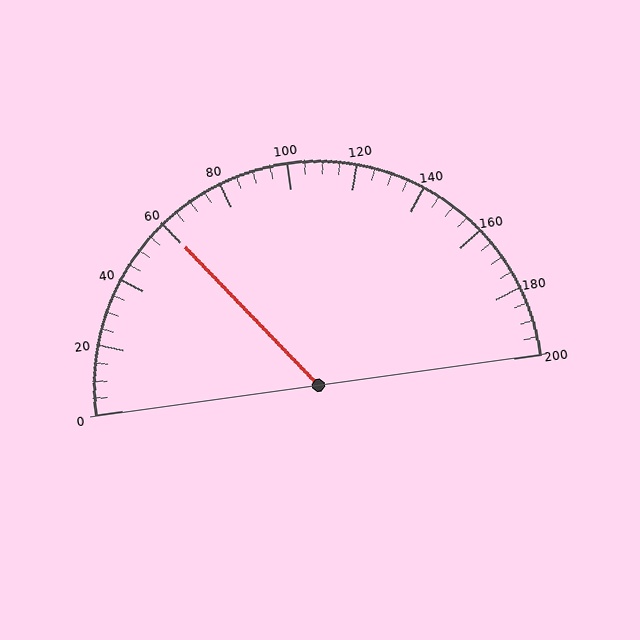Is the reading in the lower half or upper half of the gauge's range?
The reading is in the lower half of the range (0 to 200).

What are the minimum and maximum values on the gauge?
The gauge ranges from 0 to 200.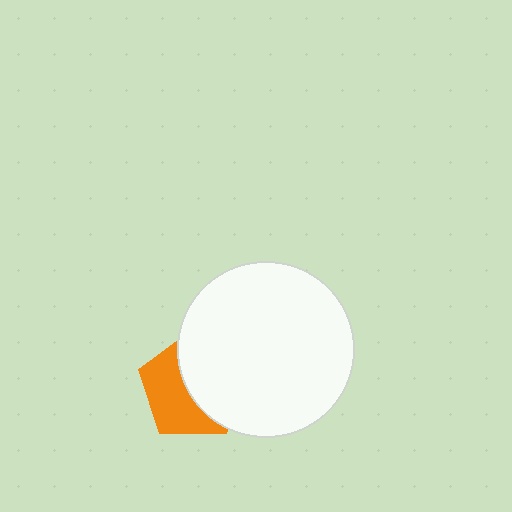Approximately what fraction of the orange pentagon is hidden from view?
Roughly 52% of the orange pentagon is hidden behind the white circle.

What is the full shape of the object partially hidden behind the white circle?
The partially hidden object is an orange pentagon.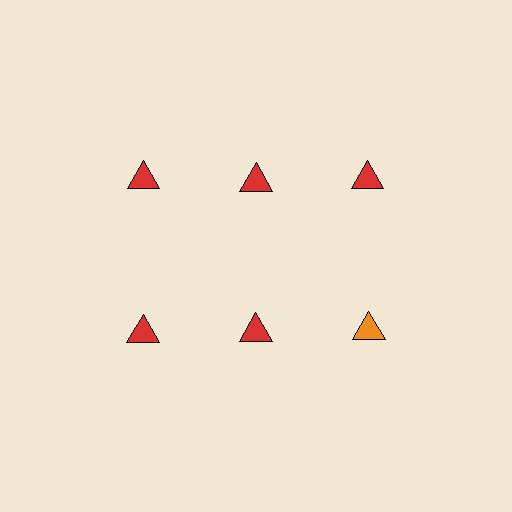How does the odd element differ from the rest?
It has a different color: orange instead of red.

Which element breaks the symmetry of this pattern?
The orange triangle in the second row, center column breaks the symmetry. All other shapes are red triangles.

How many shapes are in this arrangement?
There are 6 shapes arranged in a grid pattern.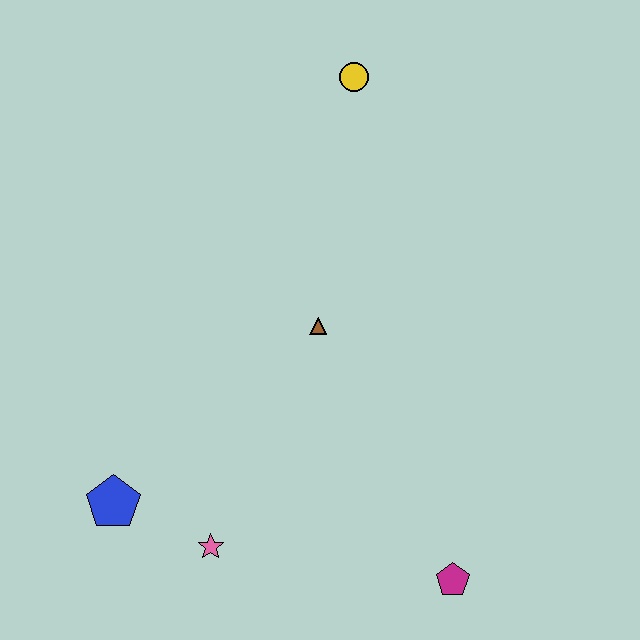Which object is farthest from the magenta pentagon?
The yellow circle is farthest from the magenta pentagon.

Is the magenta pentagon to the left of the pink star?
No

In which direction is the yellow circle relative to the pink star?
The yellow circle is above the pink star.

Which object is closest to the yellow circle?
The brown triangle is closest to the yellow circle.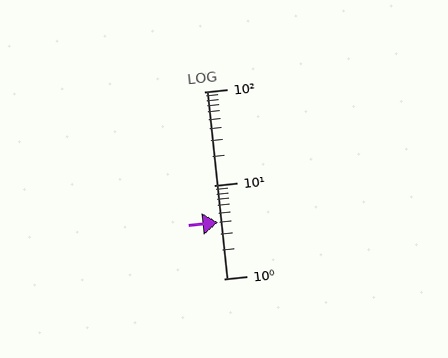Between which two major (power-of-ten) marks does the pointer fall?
The pointer is between 1 and 10.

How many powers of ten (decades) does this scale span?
The scale spans 2 decades, from 1 to 100.